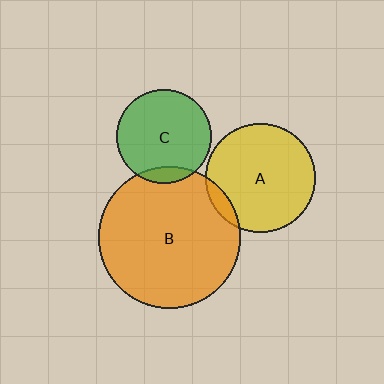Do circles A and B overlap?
Yes.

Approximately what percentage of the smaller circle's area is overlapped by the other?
Approximately 5%.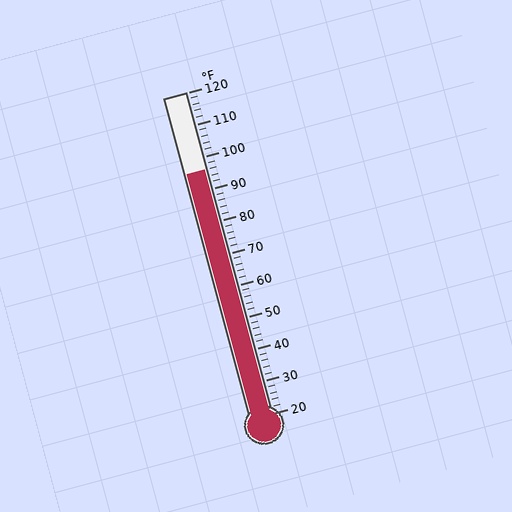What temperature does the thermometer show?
The thermometer shows approximately 96°F.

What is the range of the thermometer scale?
The thermometer scale ranges from 20°F to 120°F.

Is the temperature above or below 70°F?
The temperature is above 70°F.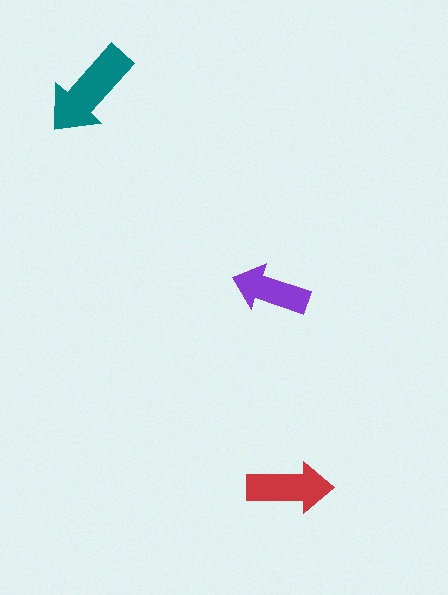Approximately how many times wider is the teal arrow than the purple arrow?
About 1.5 times wider.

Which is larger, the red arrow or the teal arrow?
The teal one.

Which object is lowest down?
The red arrow is bottommost.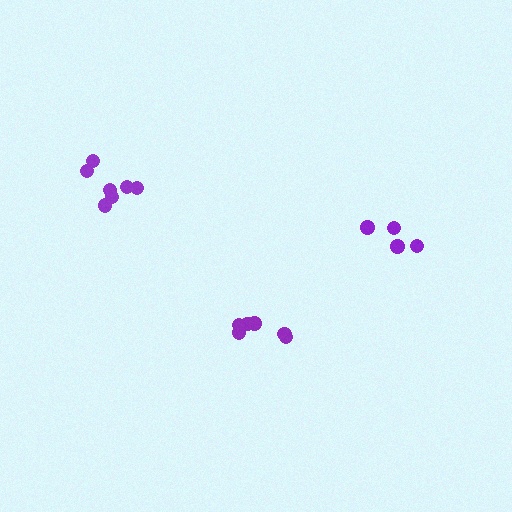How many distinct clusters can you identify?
There are 3 distinct clusters.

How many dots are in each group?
Group 1: 7 dots, Group 2: 6 dots, Group 3: 5 dots (18 total).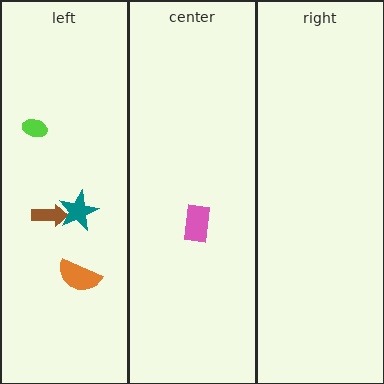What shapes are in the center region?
The pink rectangle.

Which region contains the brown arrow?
The left region.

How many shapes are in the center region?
1.